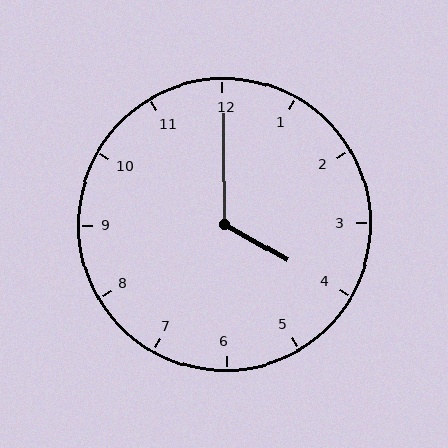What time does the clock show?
4:00.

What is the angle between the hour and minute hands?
Approximately 120 degrees.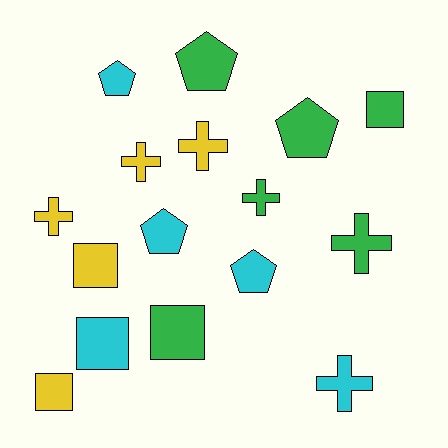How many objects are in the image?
There are 16 objects.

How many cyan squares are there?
There is 1 cyan square.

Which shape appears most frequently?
Cross, with 6 objects.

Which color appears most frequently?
Green, with 6 objects.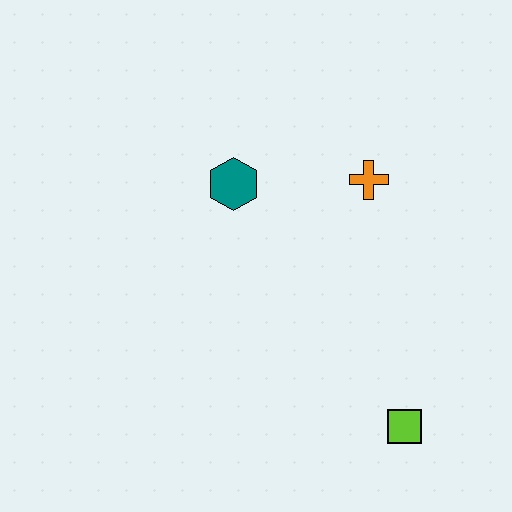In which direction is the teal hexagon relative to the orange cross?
The teal hexagon is to the left of the orange cross.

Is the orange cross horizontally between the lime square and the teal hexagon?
Yes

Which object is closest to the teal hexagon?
The orange cross is closest to the teal hexagon.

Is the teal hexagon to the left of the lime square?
Yes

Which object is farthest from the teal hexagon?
The lime square is farthest from the teal hexagon.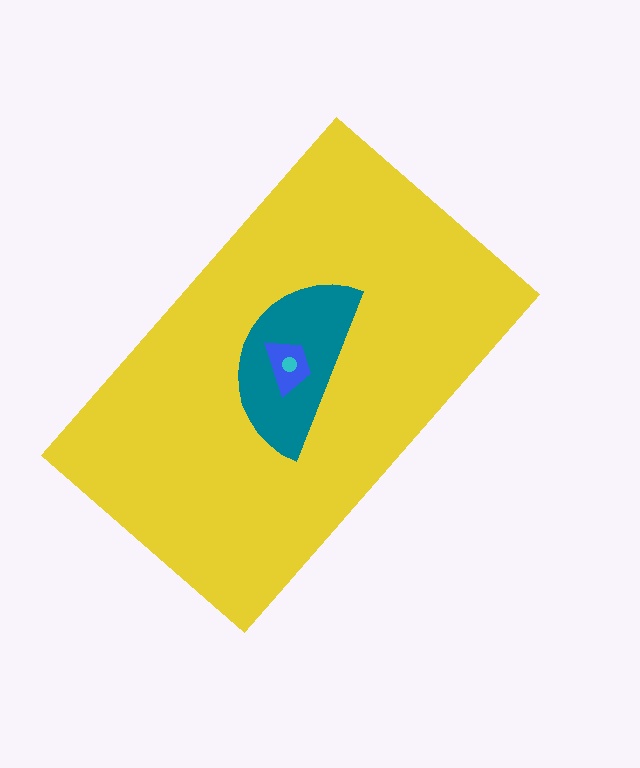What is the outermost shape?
The yellow rectangle.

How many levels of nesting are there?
4.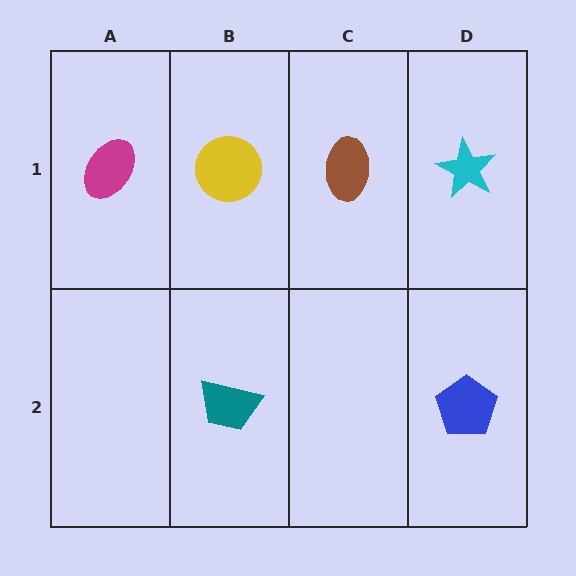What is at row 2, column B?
A teal trapezoid.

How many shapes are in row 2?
2 shapes.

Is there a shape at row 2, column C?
No, that cell is empty.